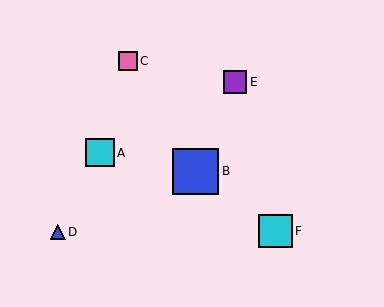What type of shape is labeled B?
Shape B is a blue square.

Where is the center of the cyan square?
The center of the cyan square is at (275, 231).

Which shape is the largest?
The blue square (labeled B) is the largest.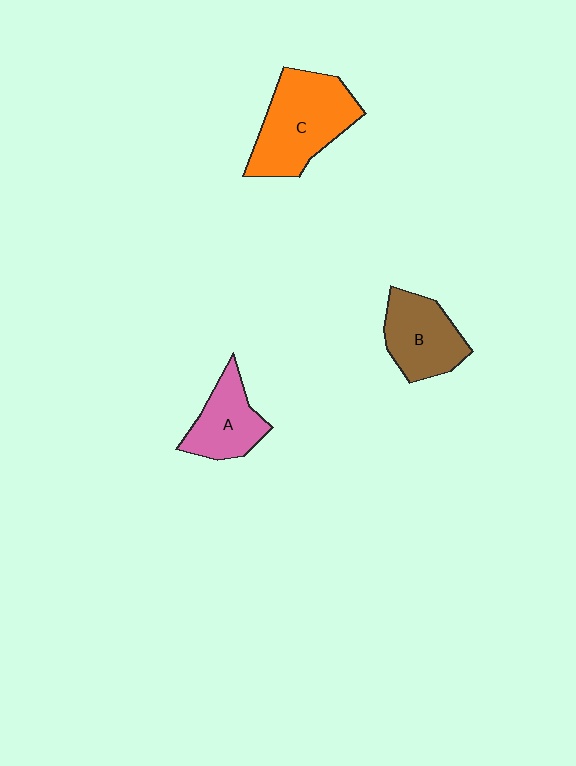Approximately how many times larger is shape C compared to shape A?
Approximately 1.7 times.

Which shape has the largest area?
Shape C (orange).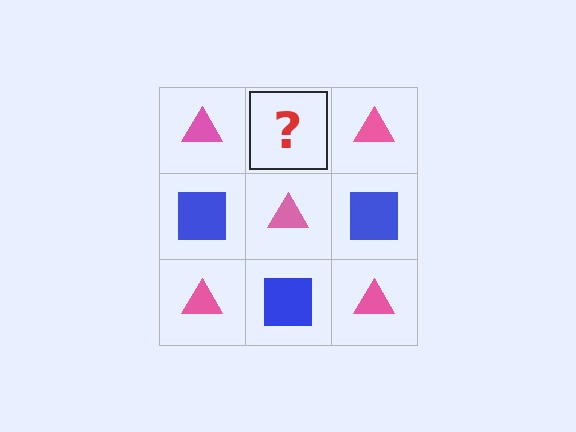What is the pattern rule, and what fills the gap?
The rule is that it alternates pink triangle and blue square in a checkerboard pattern. The gap should be filled with a blue square.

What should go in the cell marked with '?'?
The missing cell should contain a blue square.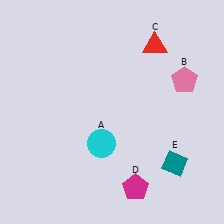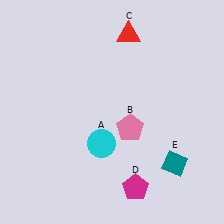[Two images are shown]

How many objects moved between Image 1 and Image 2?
2 objects moved between the two images.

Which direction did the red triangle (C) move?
The red triangle (C) moved left.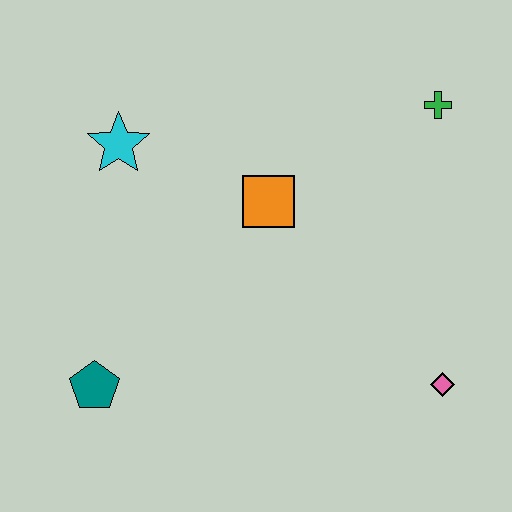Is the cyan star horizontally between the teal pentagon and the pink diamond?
Yes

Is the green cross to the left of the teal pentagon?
No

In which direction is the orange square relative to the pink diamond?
The orange square is above the pink diamond.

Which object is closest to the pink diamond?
The orange square is closest to the pink diamond.